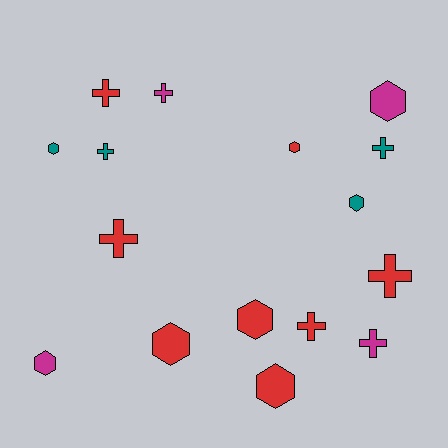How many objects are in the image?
There are 16 objects.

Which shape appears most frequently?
Cross, with 8 objects.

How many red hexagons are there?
There are 4 red hexagons.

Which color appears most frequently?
Red, with 8 objects.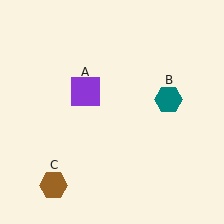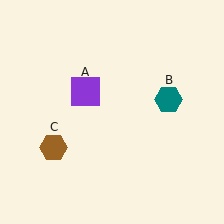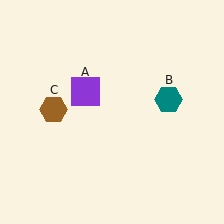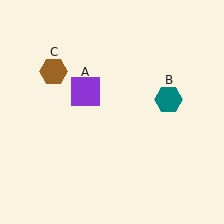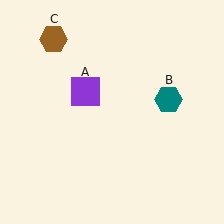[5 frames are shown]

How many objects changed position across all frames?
1 object changed position: brown hexagon (object C).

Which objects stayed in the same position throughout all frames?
Purple square (object A) and teal hexagon (object B) remained stationary.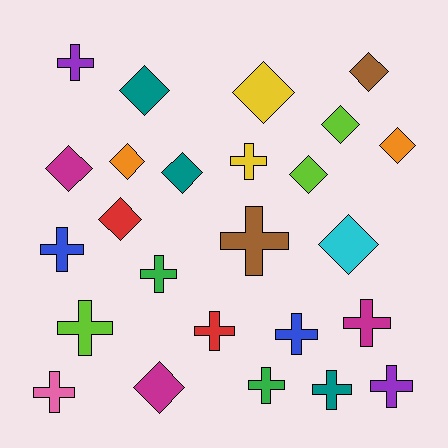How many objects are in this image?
There are 25 objects.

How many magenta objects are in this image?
There are 3 magenta objects.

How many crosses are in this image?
There are 13 crosses.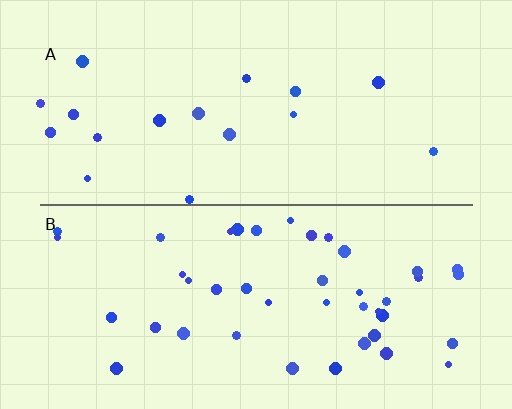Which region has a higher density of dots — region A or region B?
B (the bottom).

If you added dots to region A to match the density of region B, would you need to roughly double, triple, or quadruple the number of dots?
Approximately triple.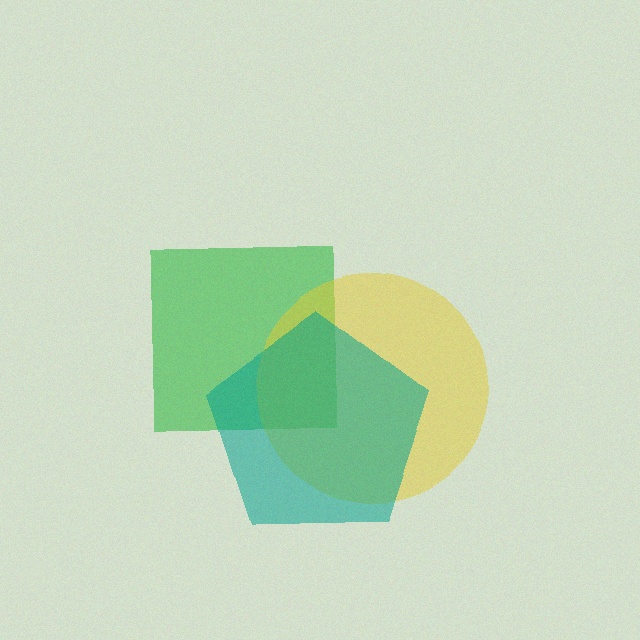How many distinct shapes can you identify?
There are 3 distinct shapes: a green square, a yellow circle, a teal pentagon.